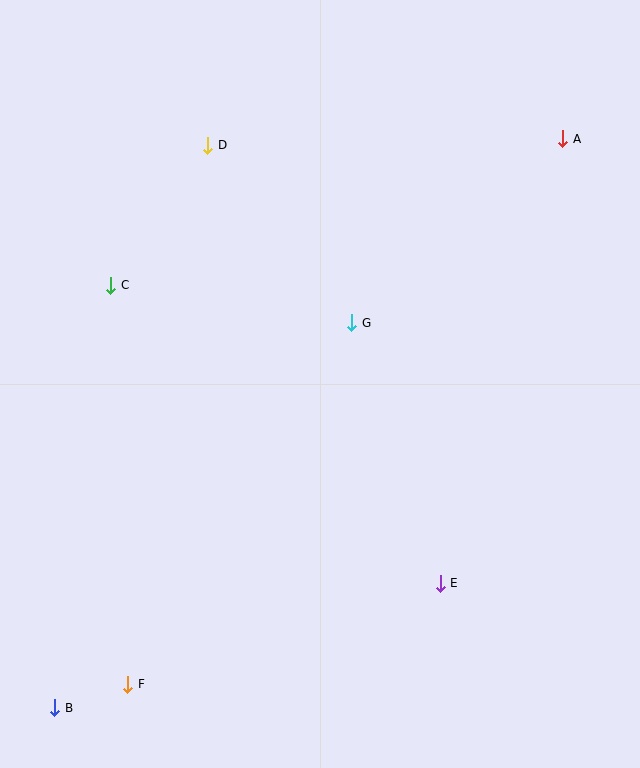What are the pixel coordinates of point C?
Point C is at (111, 285).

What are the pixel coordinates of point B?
Point B is at (55, 708).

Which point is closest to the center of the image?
Point G at (352, 323) is closest to the center.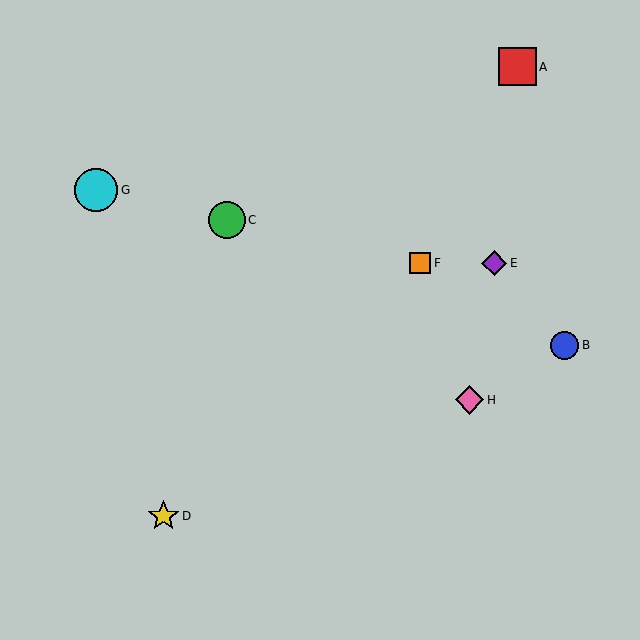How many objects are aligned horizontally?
2 objects (E, F) are aligned horizontally.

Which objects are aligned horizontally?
Objects E, F are aligned horizontally.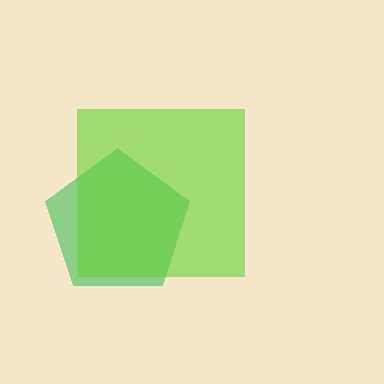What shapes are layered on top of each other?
The layered shapes are: a green pentagon, a lime square.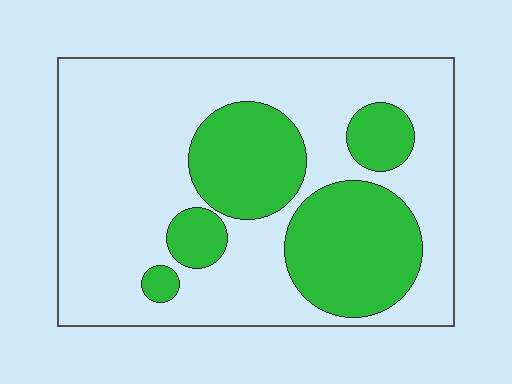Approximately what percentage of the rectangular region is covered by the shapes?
Approximately 30%.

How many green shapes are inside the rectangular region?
5.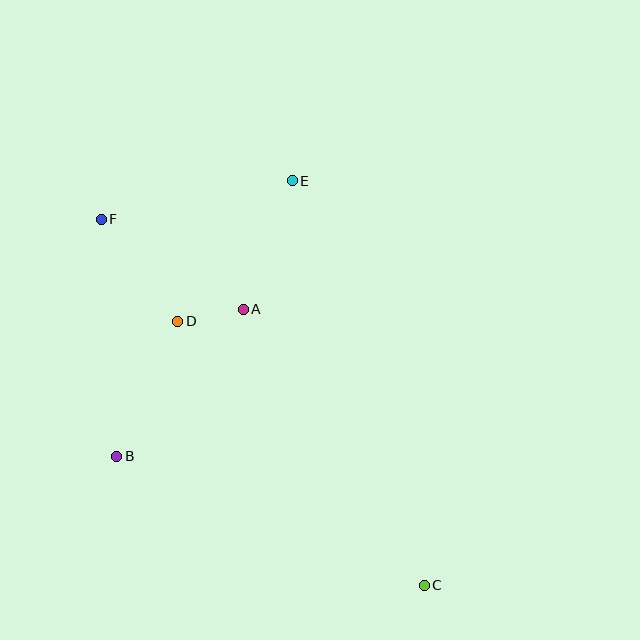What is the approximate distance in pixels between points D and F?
The distance between D and F is approximately 127 pixels.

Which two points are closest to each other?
Points A and D are closest to each other.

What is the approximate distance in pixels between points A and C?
The distance between A and C is approximately 330 pixels.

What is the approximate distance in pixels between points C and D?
The distance between C and D is approximately 361 pixels.